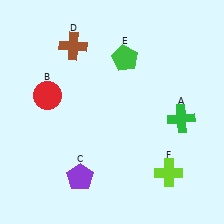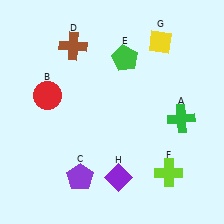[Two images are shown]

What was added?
A yellow diamond (G), a purple diamond (H) were added in Image 2.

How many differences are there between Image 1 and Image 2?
There are 2 differences between the two images.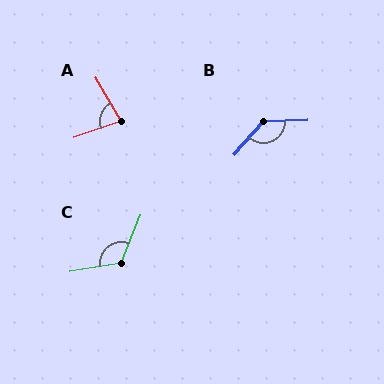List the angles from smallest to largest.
A (80°), C (121°), B (133°).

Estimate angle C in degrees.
Approximately 121 degrees.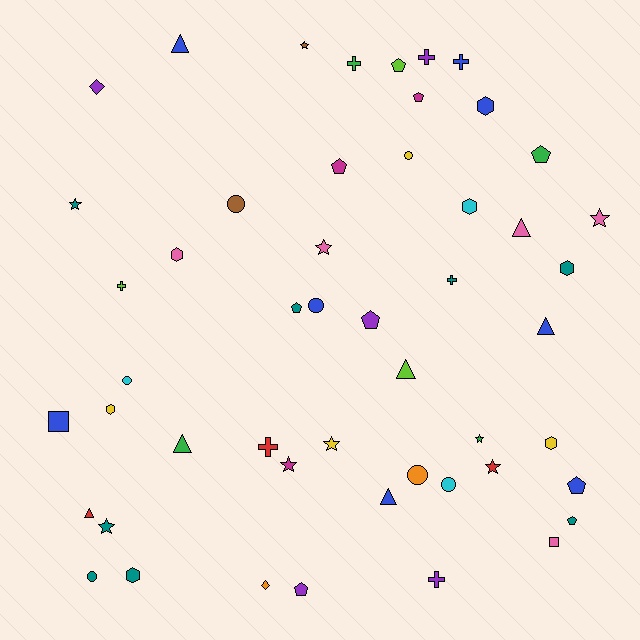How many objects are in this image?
There are 50 objects.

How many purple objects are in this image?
There are 5 purple objects.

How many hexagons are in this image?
There are 7 hexagons.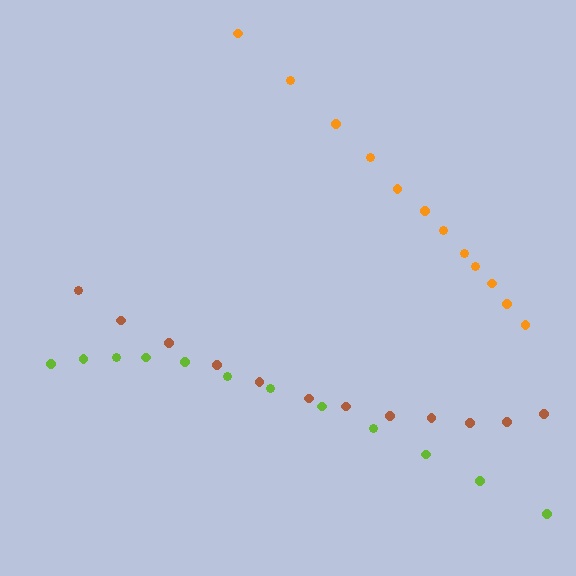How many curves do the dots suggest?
There are 3 distinct paths.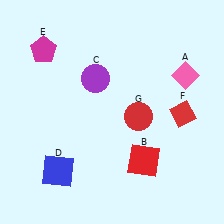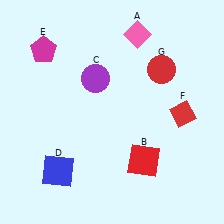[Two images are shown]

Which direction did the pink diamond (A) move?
The pink diamond (A) moved left.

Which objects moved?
The objects that moved are: the pink diamond (A), the red circle (G).